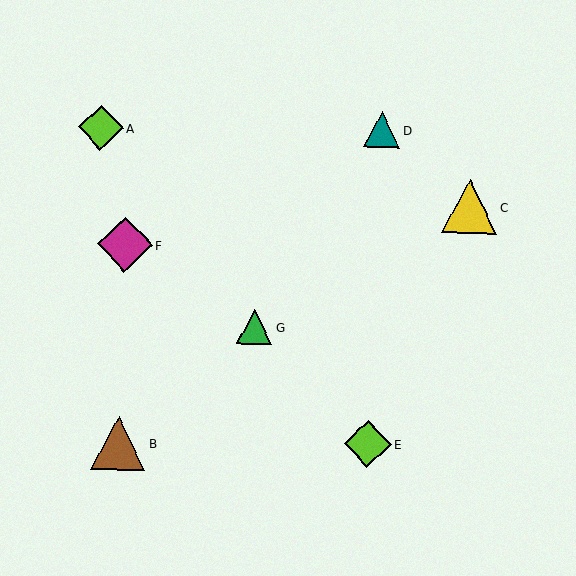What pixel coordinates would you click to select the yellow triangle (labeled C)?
Click at (470, 206) to select the yellow triangle C.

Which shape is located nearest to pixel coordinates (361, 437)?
The lime diamond (labeled E) at (368, 444) is nearest to that location.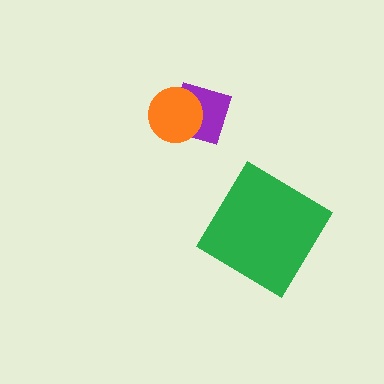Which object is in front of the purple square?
The orange circle is in front of the purple square.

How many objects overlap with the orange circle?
1 object overlaps with the orange circle.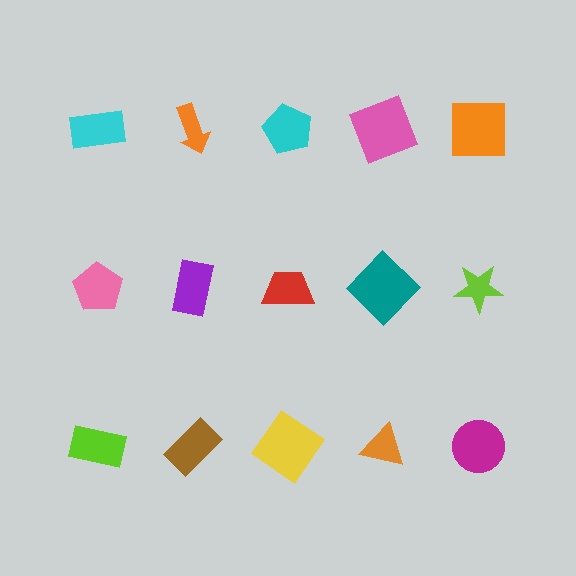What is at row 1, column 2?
An orange arrow.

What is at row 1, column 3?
A cyan pentagon.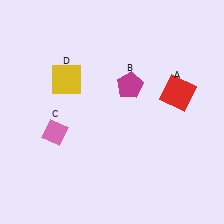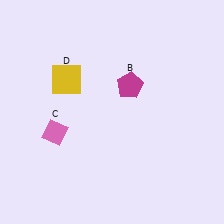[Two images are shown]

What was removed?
The red square (A) was removed in Image 2.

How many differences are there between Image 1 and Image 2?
There is 1 difference between the two images.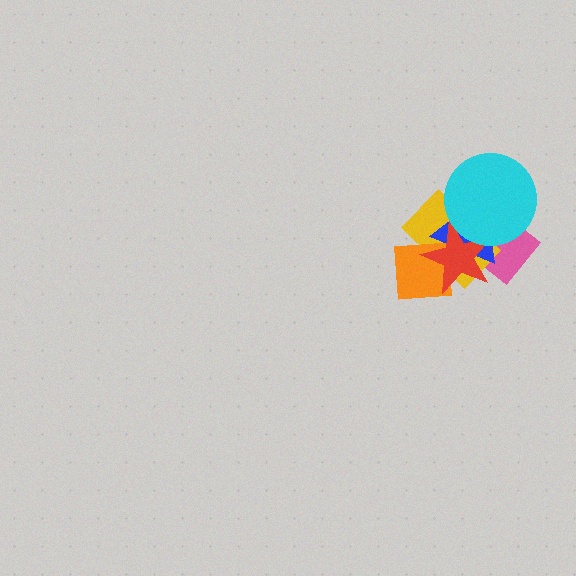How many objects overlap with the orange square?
3 objects overlap with the orange square.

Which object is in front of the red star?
The cyan circle is in front of the red star.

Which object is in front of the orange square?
The red star is in front of the orange square.